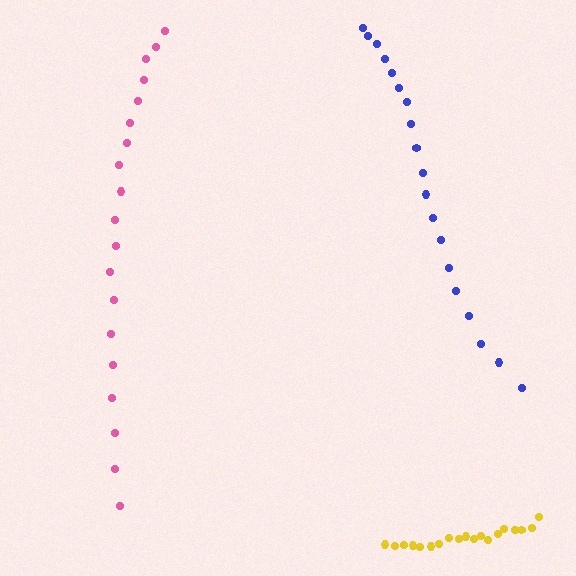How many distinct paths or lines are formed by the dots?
There are 3 distinct paths.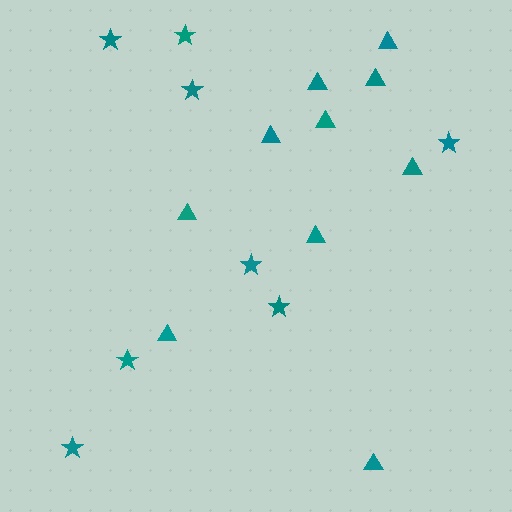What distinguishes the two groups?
There are 2 groups: one group of triangles (10) and one group of stars (8).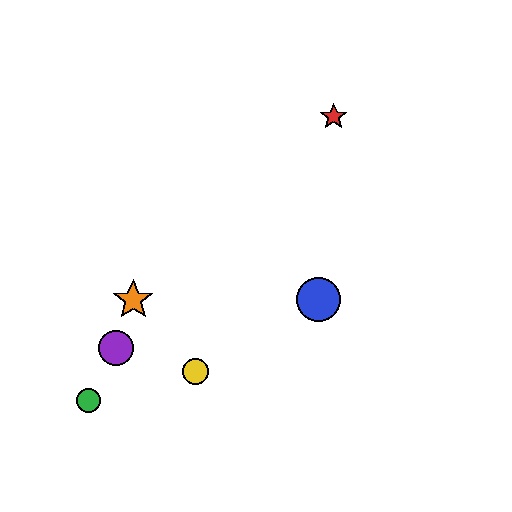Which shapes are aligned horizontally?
The blue circle, the orange star are aligned horizontally.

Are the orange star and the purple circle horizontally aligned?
No, the orange star is at y≈300 and the purple circle is at y≈348.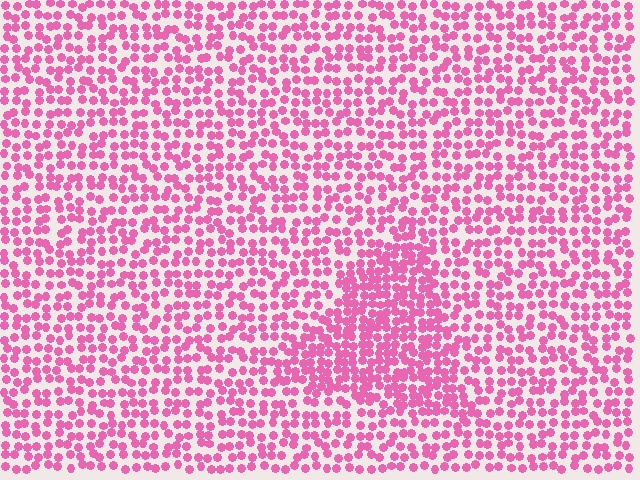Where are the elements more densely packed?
The elements are more densely packed inside the triangle boundary.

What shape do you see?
I see a triangle.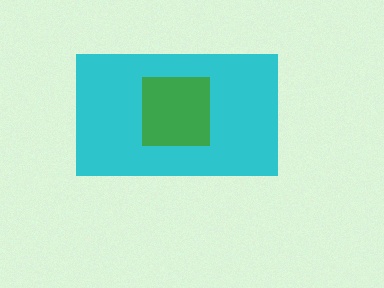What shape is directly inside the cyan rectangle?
The green square.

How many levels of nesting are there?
2.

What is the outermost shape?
The cyan rectangle.